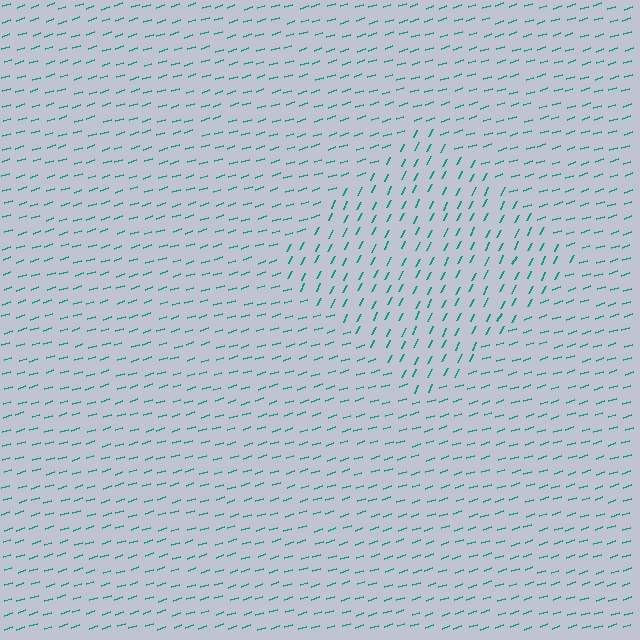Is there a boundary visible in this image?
Yes, there is a texture boundary formed by a change in line orientation.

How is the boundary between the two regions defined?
The boundary is defined purely by a change in line orientation (approximately 45 degrees difference). All lines are the same color and thickness.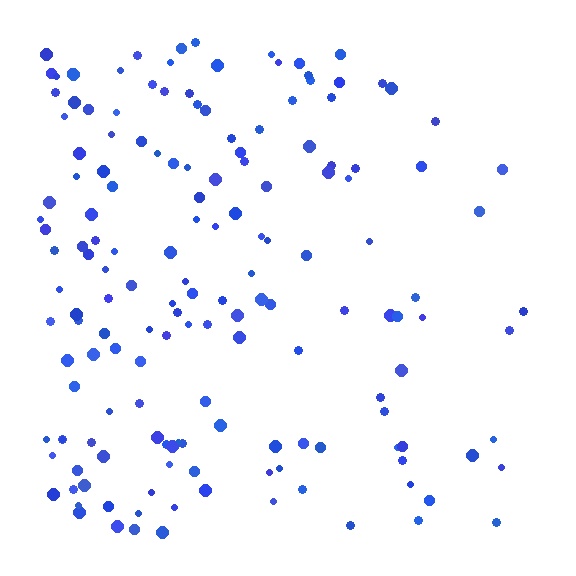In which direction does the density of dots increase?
From right to left, with the left side densest.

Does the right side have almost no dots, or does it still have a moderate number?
Still a moderate number, just noticeably fewer than the left.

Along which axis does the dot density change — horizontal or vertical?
Horizontal.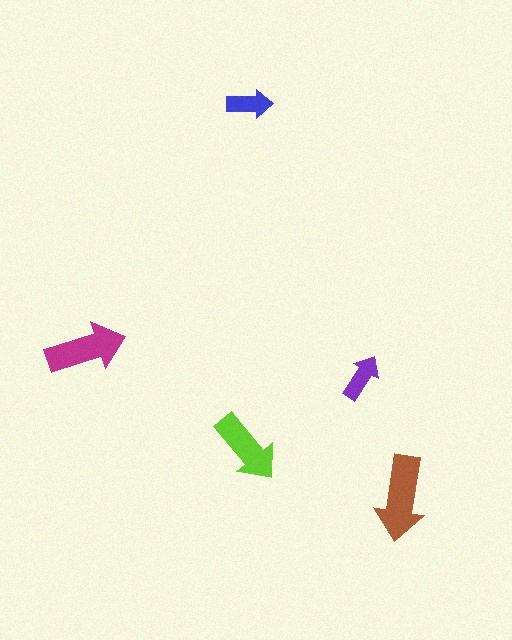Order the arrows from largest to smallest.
the brown one, the magenta one, the lime one, the purple one, the blue one.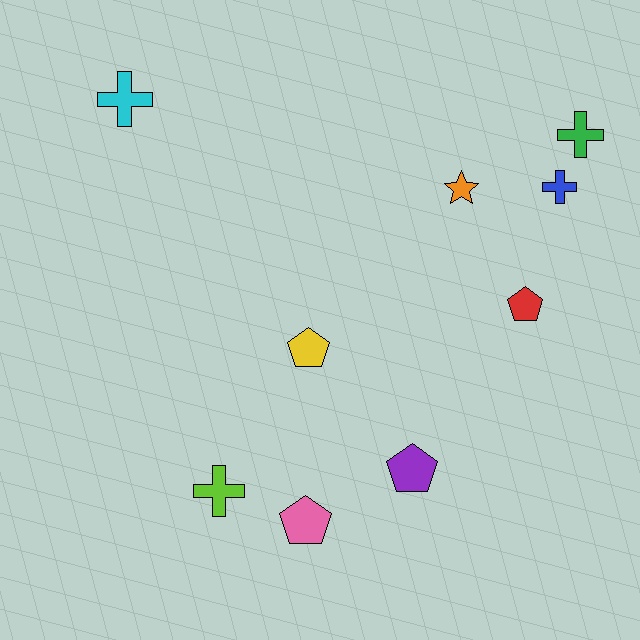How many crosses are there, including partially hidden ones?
There are 4 crosses.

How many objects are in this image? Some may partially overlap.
There are 9 objects.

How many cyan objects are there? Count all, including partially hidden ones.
There is 1 cyan object.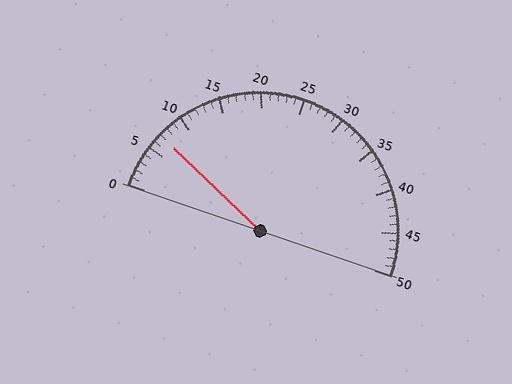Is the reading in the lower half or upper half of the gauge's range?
The reading is in the lower half of the range (0 to 50).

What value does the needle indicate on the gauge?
The needle indicates approximately 7.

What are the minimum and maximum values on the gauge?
The gauge ranges from 0 to 50.